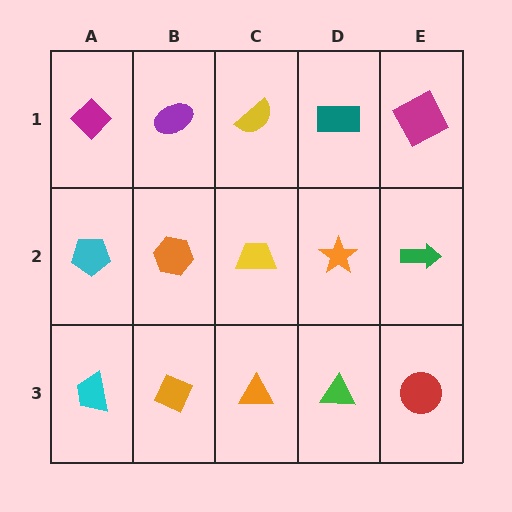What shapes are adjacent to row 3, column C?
A yellow trapezoid (row 2, column C), an orange diamond (row 3, column B), a green triangle (row 3, column D).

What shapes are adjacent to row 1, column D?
An orange star (row 2, column D), a yellow semicircle (row 1, column C), a magenta square (row 1, column E).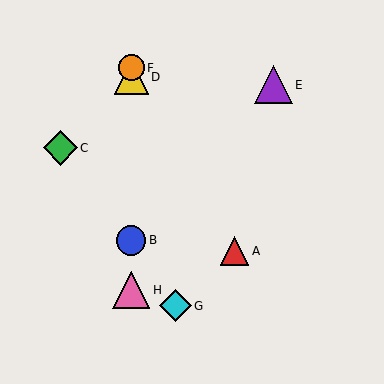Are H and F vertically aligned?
Yes, both are at x≈131.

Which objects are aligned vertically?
Objects B, D, F, H are aligned vertically.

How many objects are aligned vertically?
4 objects (B, D, F, H) are aligned vertically.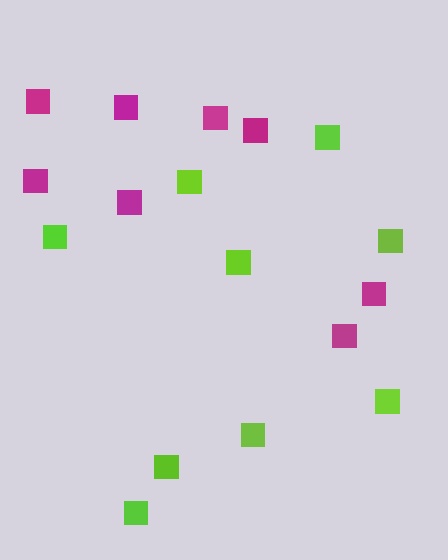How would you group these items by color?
There are 2 groups: one group of lime squares (9) and one group of magenta squares (8).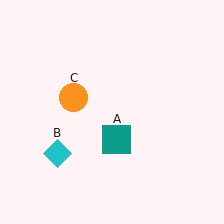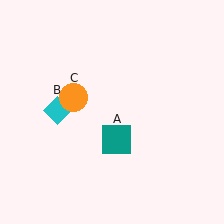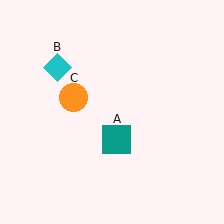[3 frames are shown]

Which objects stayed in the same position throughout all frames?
Teal square (object A) and orange circle (object C) remained stationary.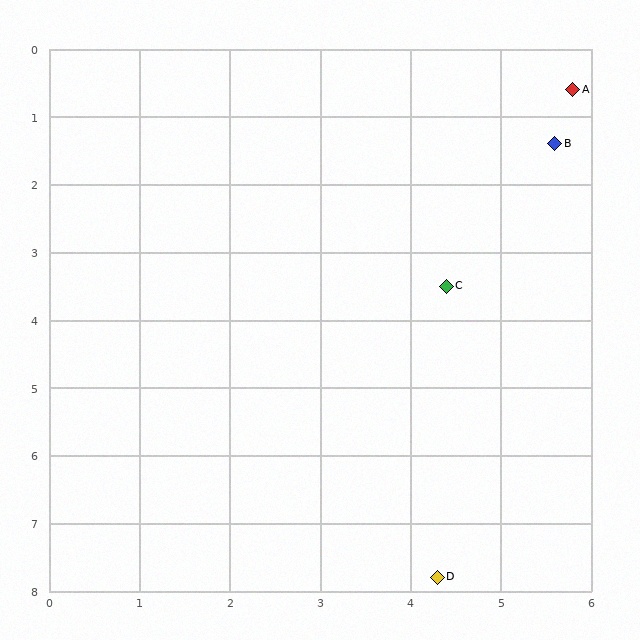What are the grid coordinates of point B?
Point B is at approximately (5.6, 1.4).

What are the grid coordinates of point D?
Point D is at approximately (4.3, 7.8).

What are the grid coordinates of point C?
Point C is at approximately (4.4, 3.5).